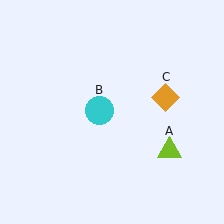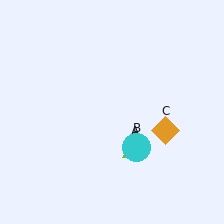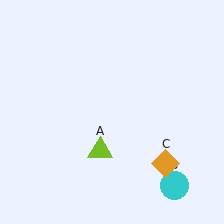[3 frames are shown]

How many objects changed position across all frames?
3 objects changed position: lime triangle (object A), cyan circle (object B), orange diamond (object C).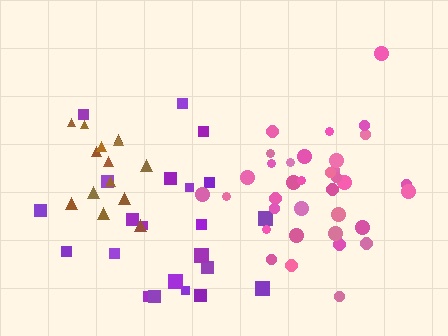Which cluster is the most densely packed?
Brown.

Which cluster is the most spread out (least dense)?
Purple.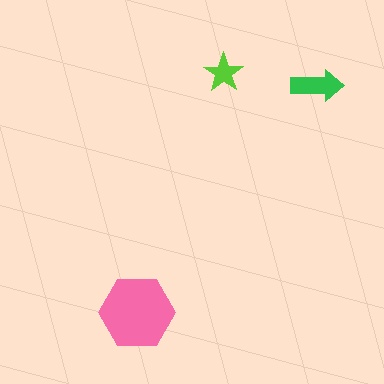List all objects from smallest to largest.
The lime star, the green arrow, the pink hexagon.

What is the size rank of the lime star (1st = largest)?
3rd.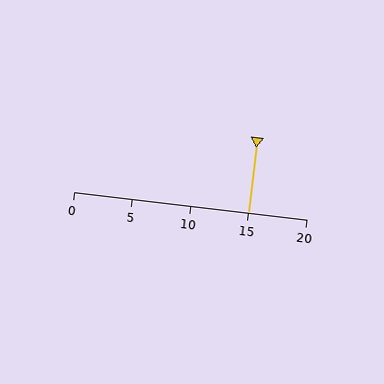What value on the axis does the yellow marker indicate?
The marker indicates approximately 15.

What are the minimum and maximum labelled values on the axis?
The axis runs from 0 to 20.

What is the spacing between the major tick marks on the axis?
The major ticks are spaced 5 apart.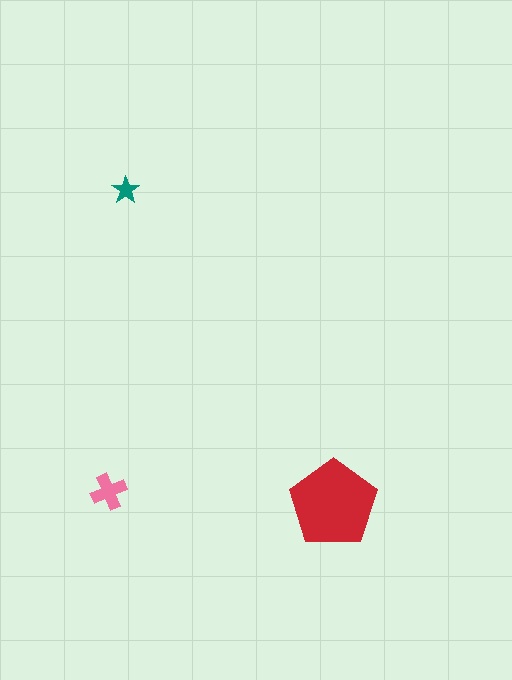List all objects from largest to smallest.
The red pentagon, the pink cross, the teal star.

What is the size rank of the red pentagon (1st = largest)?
1st.